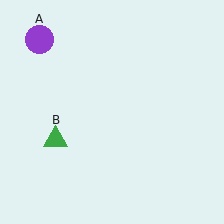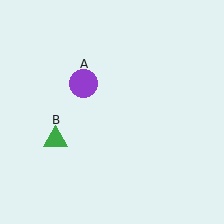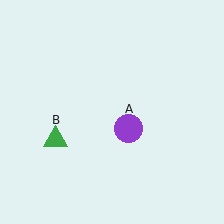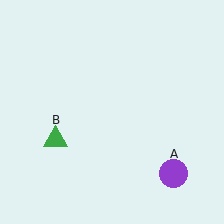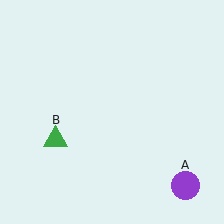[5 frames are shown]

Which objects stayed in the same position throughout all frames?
Green triangle (object B) remained stationary.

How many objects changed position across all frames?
1 object changed position: purple circle (object A).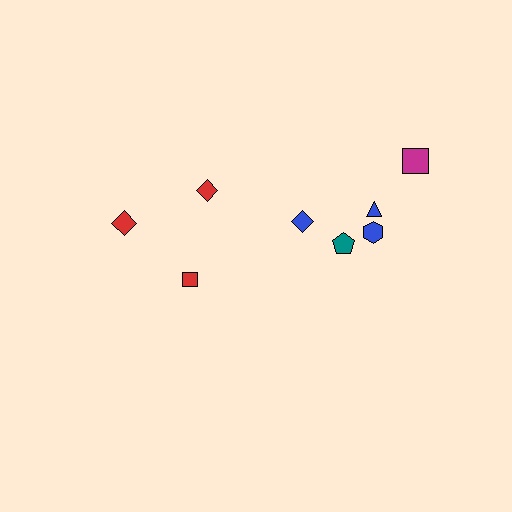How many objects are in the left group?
There are 3 objects.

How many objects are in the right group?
There are 5 objects.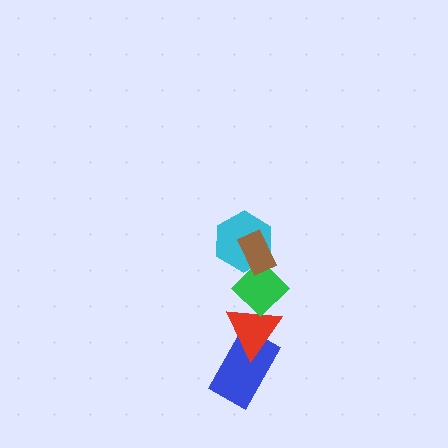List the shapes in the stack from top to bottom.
From top to bottom: the brown rectangle, the cyan hexagon, the green diamond, the red triangle, the blue rectangle.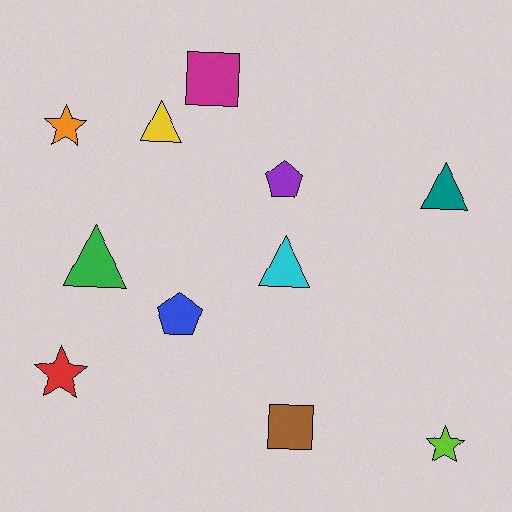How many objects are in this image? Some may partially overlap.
There are 11 objects.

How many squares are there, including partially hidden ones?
There are 2 squares.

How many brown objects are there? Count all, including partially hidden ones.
There is 1 brown object.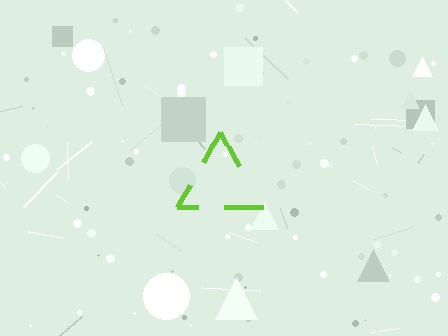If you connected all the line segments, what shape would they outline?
They would outline a triangle.